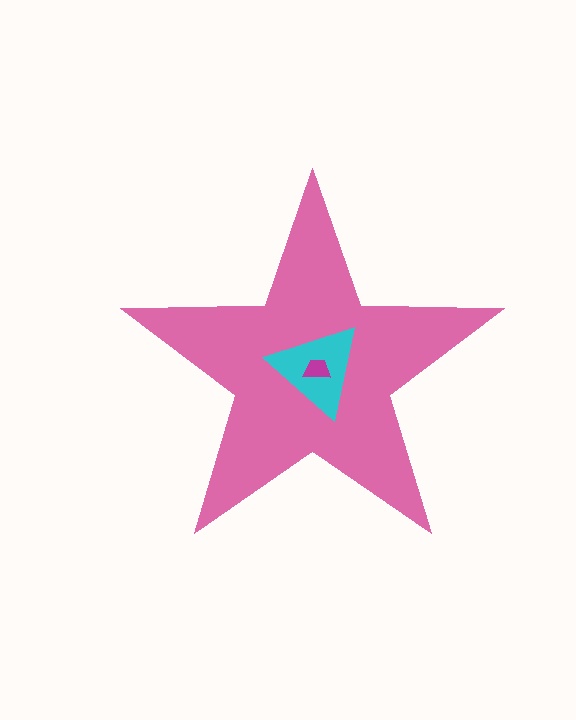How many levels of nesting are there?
3.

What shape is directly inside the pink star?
The cyan triangle.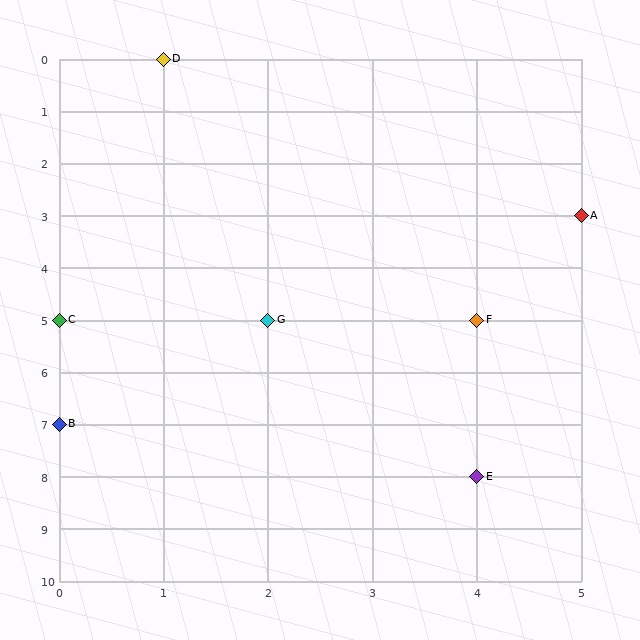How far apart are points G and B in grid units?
Points G and B are 2 columns and 2 rows apart (about 2.8 grid units diagonally).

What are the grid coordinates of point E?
Point E is at grid coordinates (4, 8).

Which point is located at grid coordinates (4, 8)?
Point E is at (4, 8).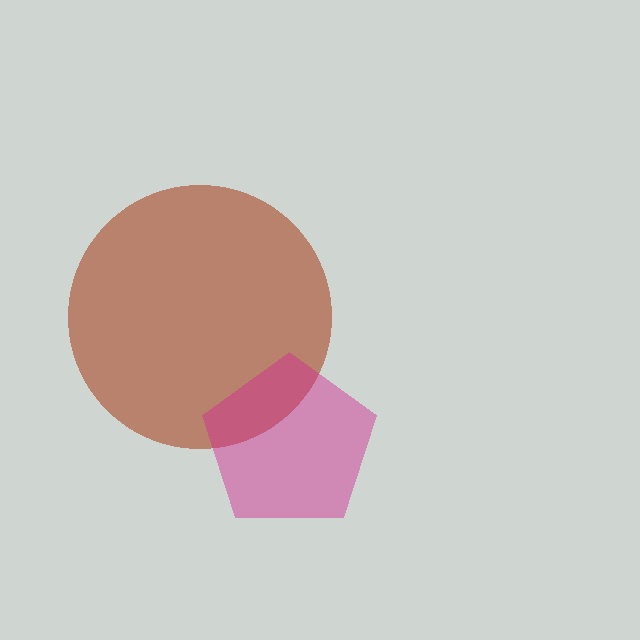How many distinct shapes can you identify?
There are 2 distinct shapes: a brown circle, a magenta pentagon.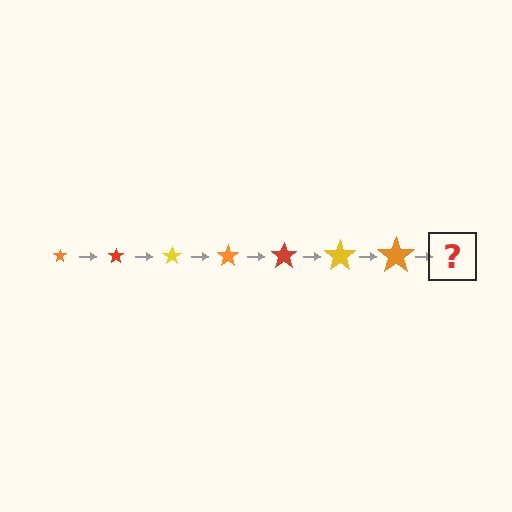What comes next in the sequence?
The next element should be a red star, larger than the previous one.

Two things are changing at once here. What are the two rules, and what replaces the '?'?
The two rules are that the star grows larger each step and the color cycles through orange, red, and yellow. The '?' should be a red star, larger than the previous one.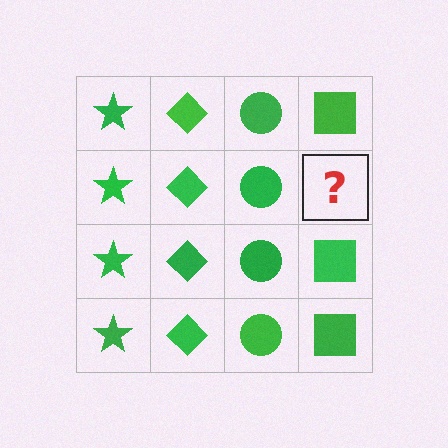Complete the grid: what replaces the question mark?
The question mark should be replaced with a green square.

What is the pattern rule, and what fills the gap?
The rule is that each column has a consistent shape. The gap should be filled with a green square.